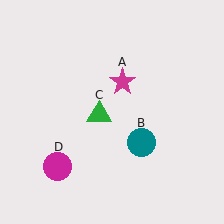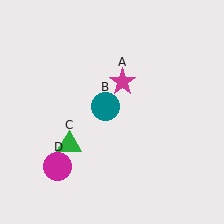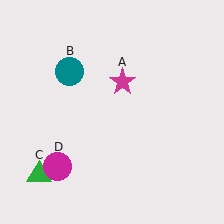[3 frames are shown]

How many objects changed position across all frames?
2 objects changed position: teal circle (object B), green triangle (object C).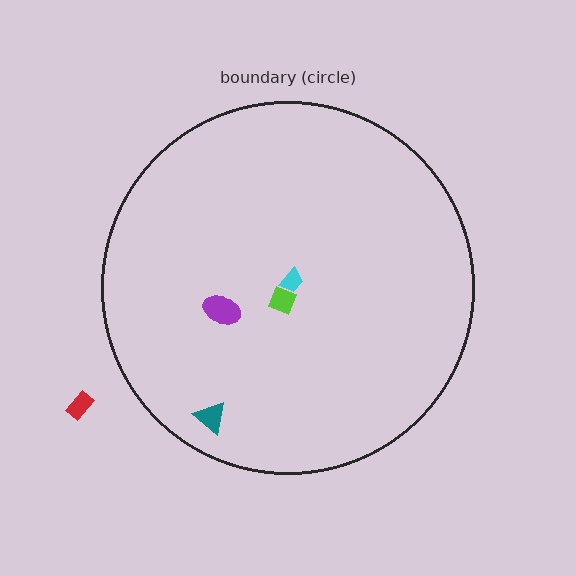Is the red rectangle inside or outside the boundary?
Outside.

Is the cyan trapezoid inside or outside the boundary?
Inside.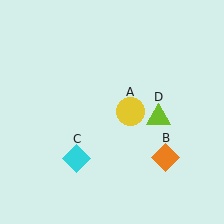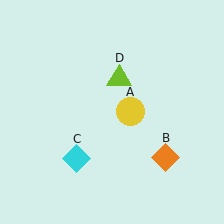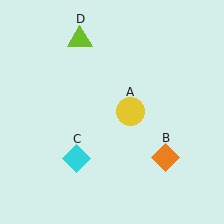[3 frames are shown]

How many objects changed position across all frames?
1 object changed position: lime triangle (object D).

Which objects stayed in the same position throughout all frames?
Yellow circle (object A) and orange diamond (object B) and cyan diamond (object C) remained stationary.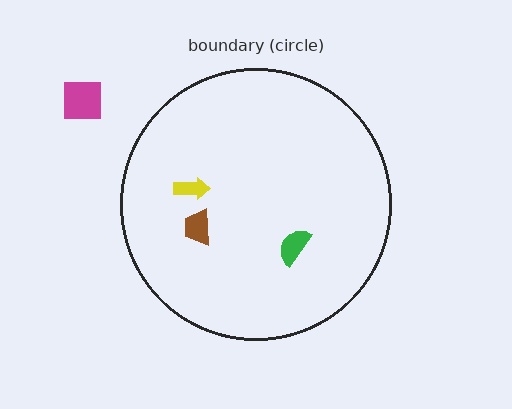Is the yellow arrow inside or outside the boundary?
Inside.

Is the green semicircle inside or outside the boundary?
Inside.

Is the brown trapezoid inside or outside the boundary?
Inside.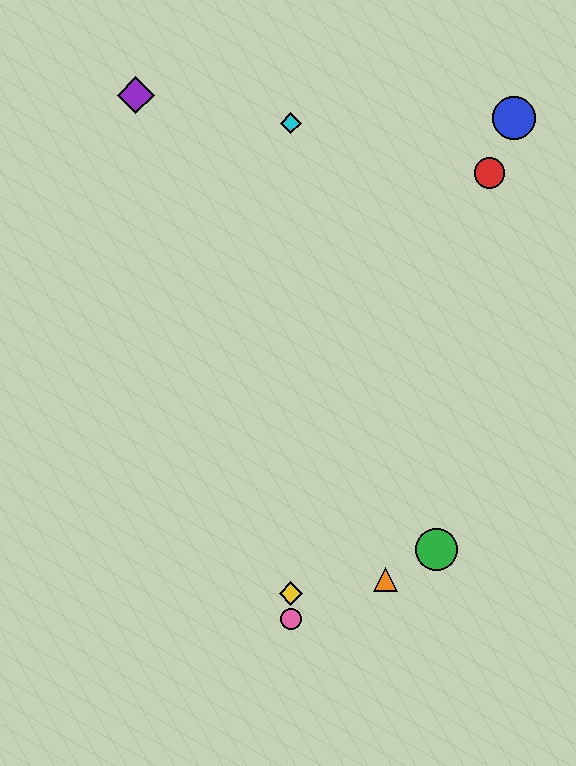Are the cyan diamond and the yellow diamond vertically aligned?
Yes, both are at x≈291.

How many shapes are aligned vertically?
3 shapes (the yellow diamond, the cyan diamond, the pink circle) are aligned vertically.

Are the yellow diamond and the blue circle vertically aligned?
No, the yellow diamond is at x≈291 and the blue circle is at x≈514.